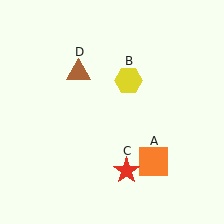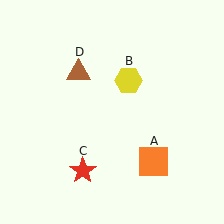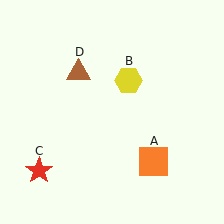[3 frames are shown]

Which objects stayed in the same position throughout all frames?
Orange square (object A) and yellow hexagon (object B) and brown triangle (object D) remained stationary.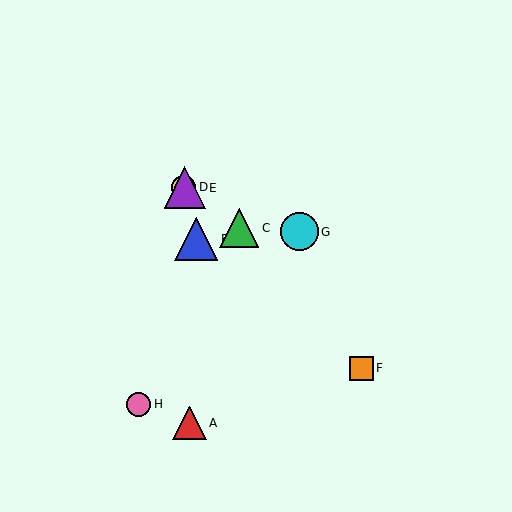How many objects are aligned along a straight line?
3 objects (C, D, E) are aligned along a straight line.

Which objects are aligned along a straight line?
Objects C, D, E are aligned along a straight line.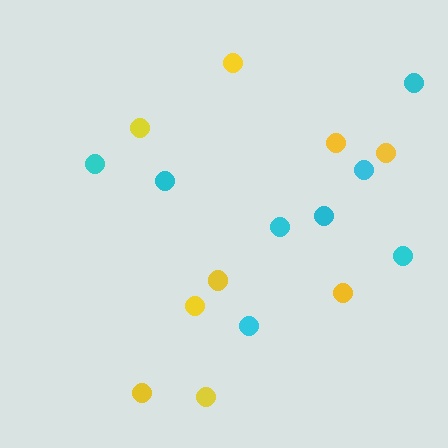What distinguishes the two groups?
There are 2 groups: one group of cyan circles (8) and one group of yellow circles (9).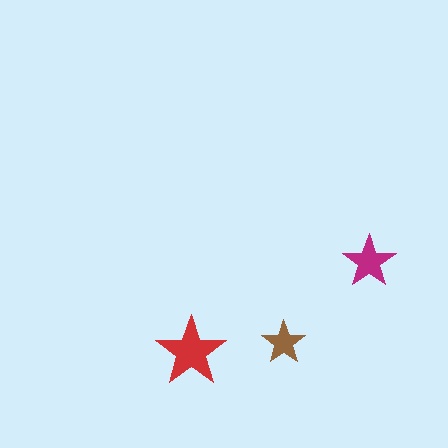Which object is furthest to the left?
The red star is leftmost.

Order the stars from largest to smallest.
the red one, the magenta one, the brown one.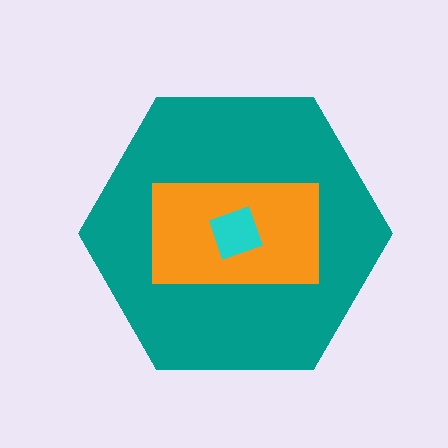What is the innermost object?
The cyan square.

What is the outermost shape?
The teal hexagon.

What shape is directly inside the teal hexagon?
The orange rectangle.